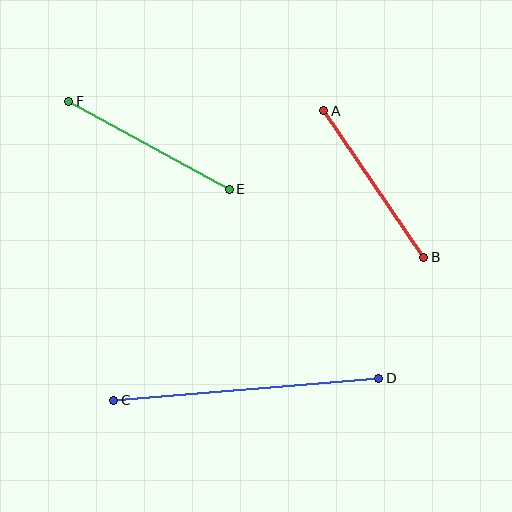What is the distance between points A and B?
The distance is approximately 177 pixels.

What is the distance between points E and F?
The distance is approximately 183 pixels.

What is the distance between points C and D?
The distance is approximately 266 pixels.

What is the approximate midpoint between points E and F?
The midpoint is at approximately (149, 145) pixels.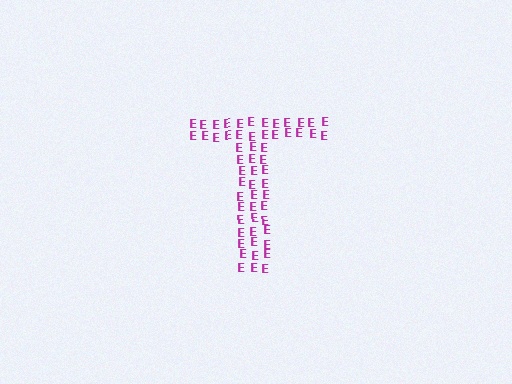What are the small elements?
The small elements are letter E's.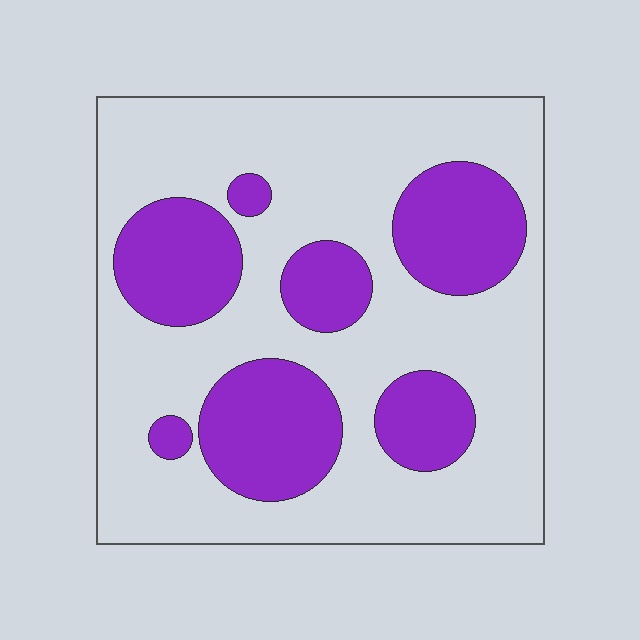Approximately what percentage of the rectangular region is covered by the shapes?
Approximately 30%.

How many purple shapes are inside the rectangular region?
7.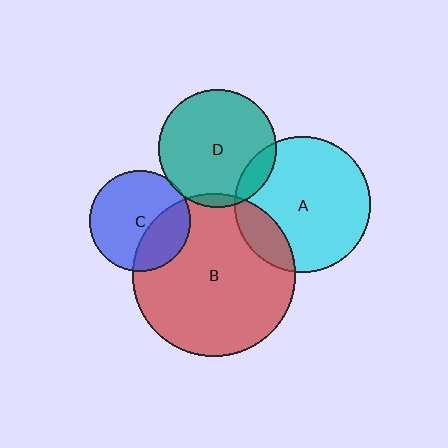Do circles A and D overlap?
Yes.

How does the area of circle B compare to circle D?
Approximately 1.9 times.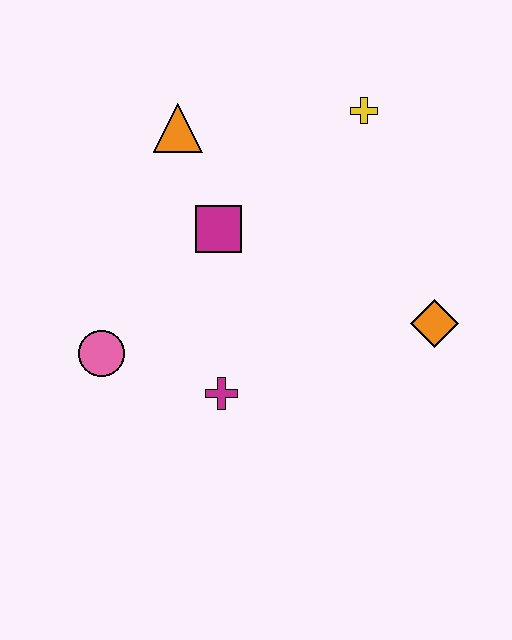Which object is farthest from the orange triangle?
The orange diamond is farthest from the orange triangle.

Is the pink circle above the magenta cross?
Yes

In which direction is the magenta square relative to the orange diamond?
The magenta square is to the left of the orange diamond.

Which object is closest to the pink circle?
The magenta cross is closest to the pink circle.